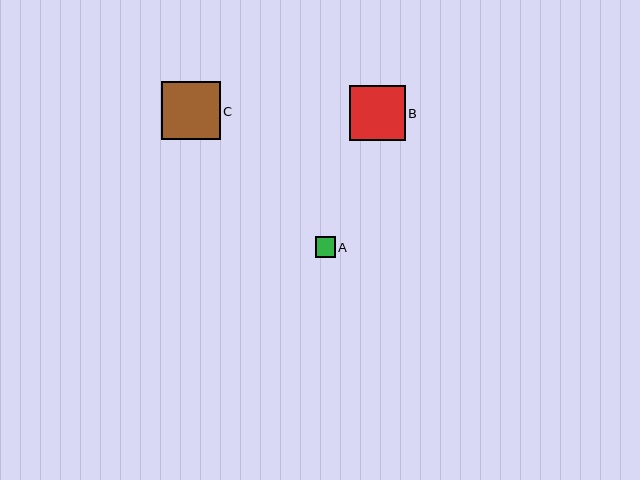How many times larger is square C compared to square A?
Square C is approximately 2.9 times the size of square A.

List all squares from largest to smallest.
From largest to smallest: C, B, A.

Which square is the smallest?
Square A is the smallest with a size of approximately 20 pixels.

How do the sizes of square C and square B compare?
Square C and square B are approximately the same size.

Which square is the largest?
Square C is the largest with a size of approximately 58 pixels.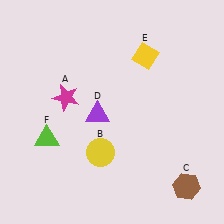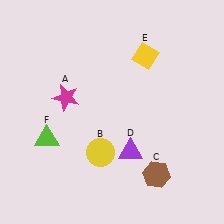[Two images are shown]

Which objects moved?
The objects that moved are: the brown hexagon (C), the purple triangle (D).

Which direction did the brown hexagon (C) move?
The brown hexagon (C) moved left.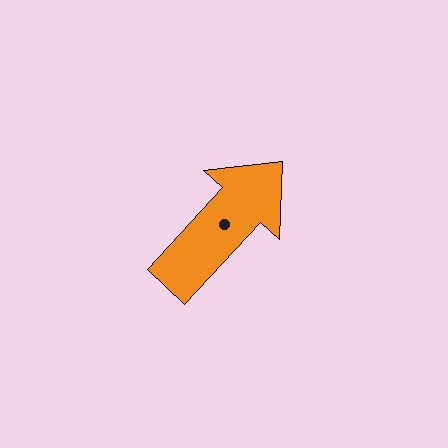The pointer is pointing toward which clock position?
Roughly 1 o'clock.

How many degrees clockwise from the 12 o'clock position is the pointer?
Approximately 43 degrees.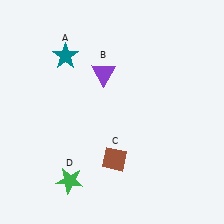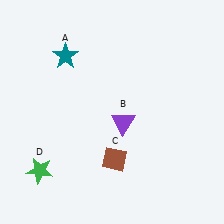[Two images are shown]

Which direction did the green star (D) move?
The green star (D) moved left.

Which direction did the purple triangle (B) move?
The purple triangle (B) moved down.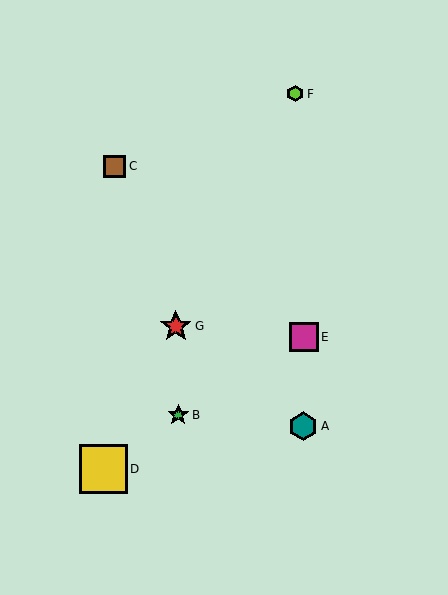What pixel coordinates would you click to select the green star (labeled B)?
Click at (178, 415) to select the green star B.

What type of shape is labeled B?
Shape B is a green star.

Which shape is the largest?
The yellow square (labeled D) is the largest.